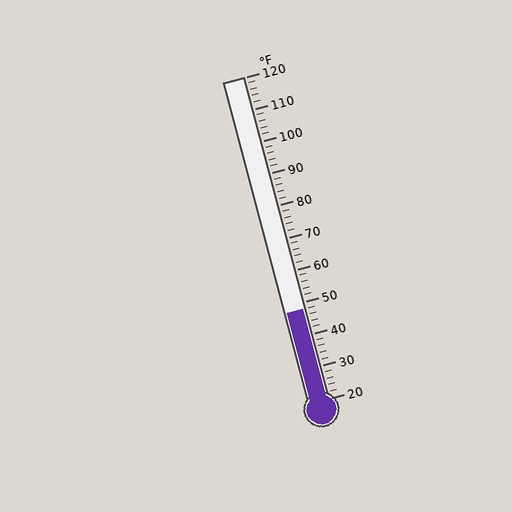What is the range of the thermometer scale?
The thermometer scale ranges from 20°F to 120°F.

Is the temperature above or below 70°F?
The temperature is below 70°F.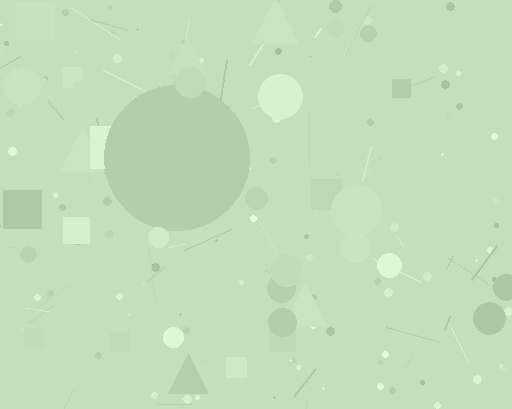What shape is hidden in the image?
A circle is hidden in the image.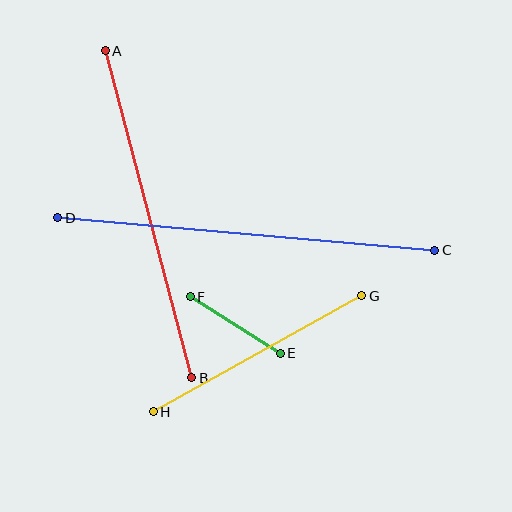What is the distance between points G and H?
The distance is approximately 238 pixels.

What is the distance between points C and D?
The distance is approximately 378 pixels.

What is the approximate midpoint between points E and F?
The midpoint is at approximately (235, 325) pixels.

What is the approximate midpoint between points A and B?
The midpoint is at approximately (148, 214) pixels.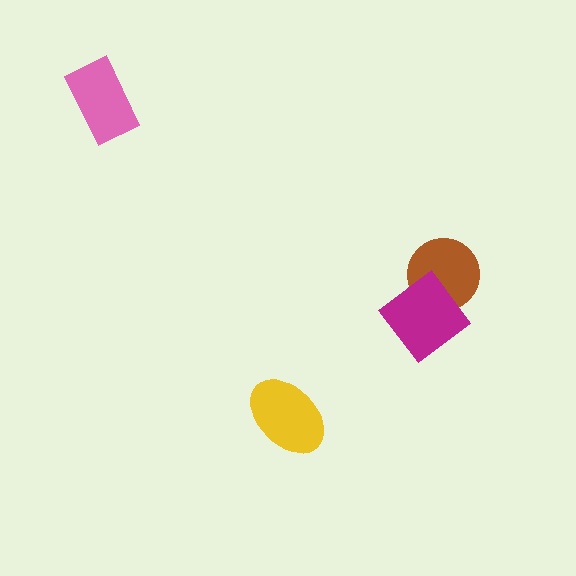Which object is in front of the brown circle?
The magenta diamond is in front of the brown circle.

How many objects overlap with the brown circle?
1 object overlaps with the brown circle.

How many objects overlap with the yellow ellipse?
0 objects overlap with the yellow ellipse.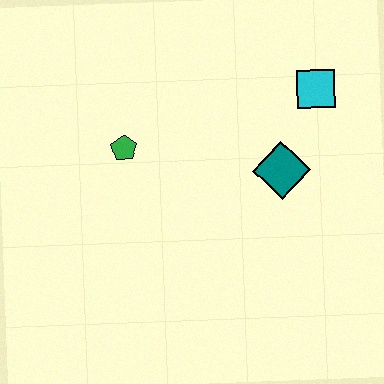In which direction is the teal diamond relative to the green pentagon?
The teal diamond is to the right of the green pentagon.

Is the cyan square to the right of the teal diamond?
Yes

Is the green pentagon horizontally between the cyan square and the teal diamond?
No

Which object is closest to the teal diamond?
The cyan square is closest to the teal diamond.